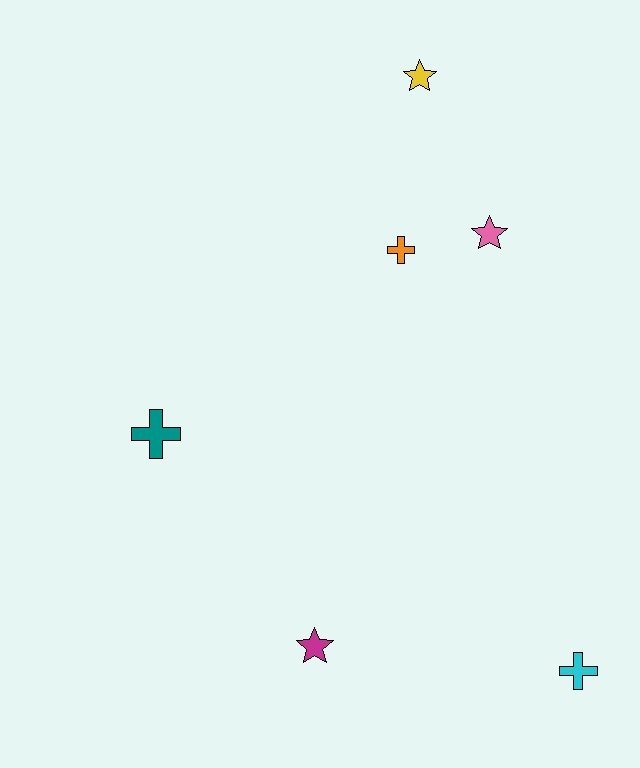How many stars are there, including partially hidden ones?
There are 3 stars.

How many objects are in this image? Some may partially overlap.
There are 6 objects.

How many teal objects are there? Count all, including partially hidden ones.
There is 1 teal object.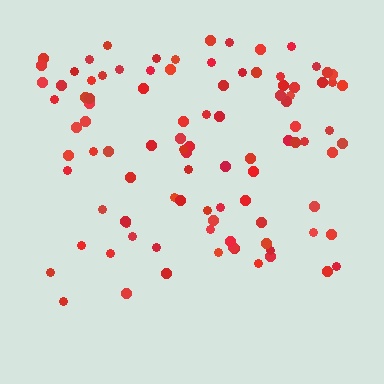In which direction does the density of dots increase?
From bottom to top, with the top side densest.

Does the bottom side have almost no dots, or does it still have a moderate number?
Still a moderate number, just noticeably fewer than the top.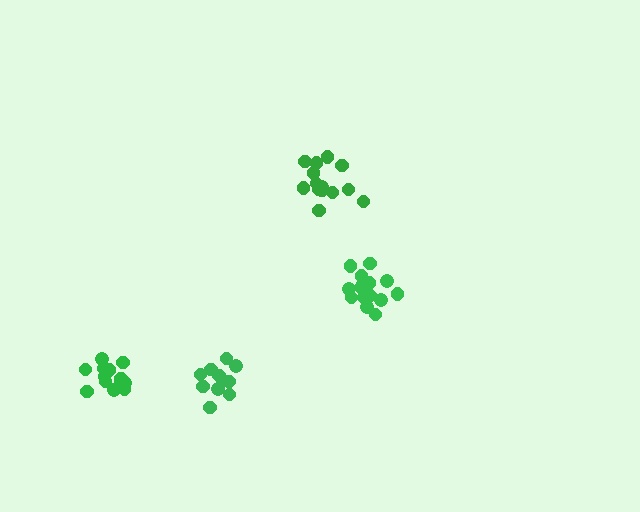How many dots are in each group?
Group 1: 14 dots, Group 2: 13 dots, Group 3: 15 dots, Group 4: 11 dots (53 total).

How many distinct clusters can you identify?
There are 4 distinct clusters.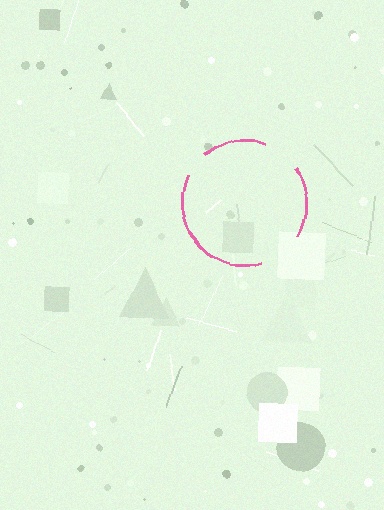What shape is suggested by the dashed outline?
The dashed outline suggests a circle.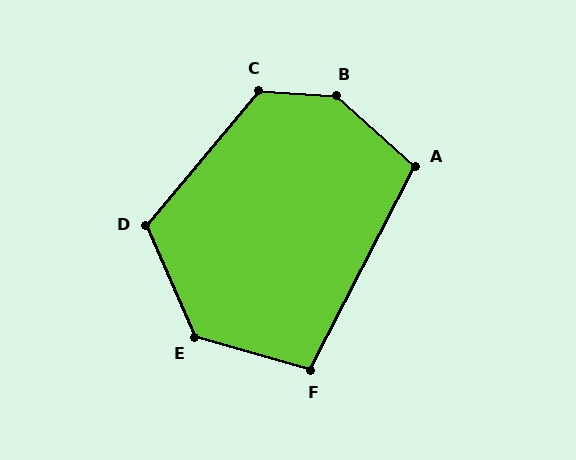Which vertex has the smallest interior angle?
F, at approximately 101 degrees.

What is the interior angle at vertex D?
Approximately 116 degrees (obtuse).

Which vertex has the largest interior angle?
B, at approximately 142 degrees.